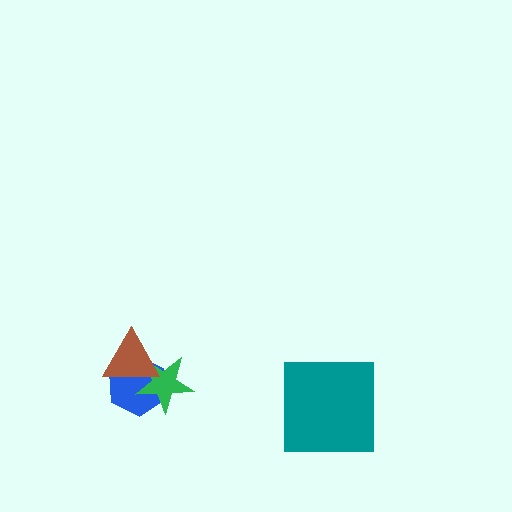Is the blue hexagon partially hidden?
Yes, it is partially covered by another shape.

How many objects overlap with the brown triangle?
2 objects overlap with the brown triangle.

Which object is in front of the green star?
The brown triangle is in front of the green star.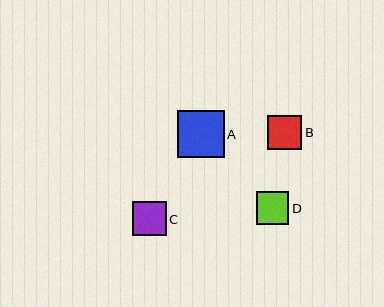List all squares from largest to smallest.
From largest to smallest: A, B, C, D.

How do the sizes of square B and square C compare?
Square B and square C are approximately the same size.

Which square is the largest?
Square A is the largest with a size of approximately 47 pixels.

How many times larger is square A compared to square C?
Square A is approximately 1.4 times the size of square C.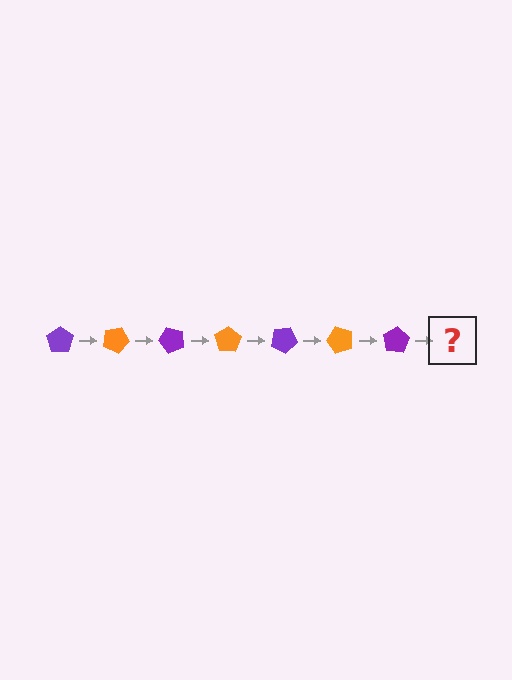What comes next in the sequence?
The next element should be an orange pentagon, rotated 175 degrees from the start.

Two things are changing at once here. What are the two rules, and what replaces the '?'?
The two rules are that it rotates 25 degrees each step and the color cycles through purple and orange. The '?' should be an orange pentagon, rotated 175 degrees from the start.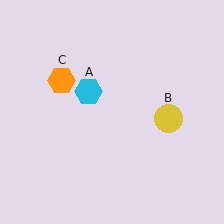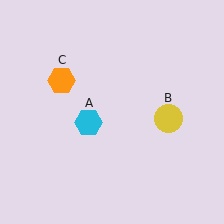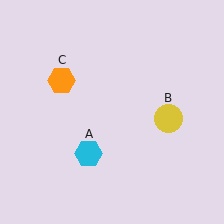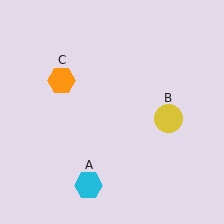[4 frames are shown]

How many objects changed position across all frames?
1 object changed position: cyan hexagon (object A).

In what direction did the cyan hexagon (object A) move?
The cyan hexagon (object A) moved down.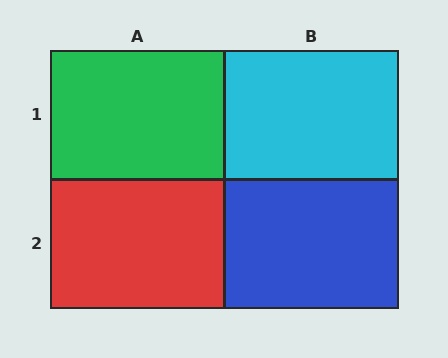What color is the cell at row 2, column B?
Blue.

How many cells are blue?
1 cell is blue.